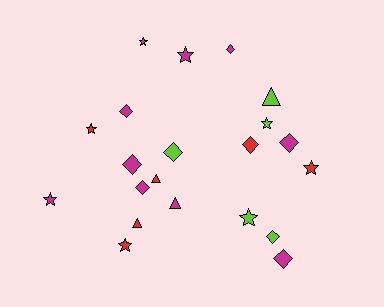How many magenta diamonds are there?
There are 6 magenta diamonds.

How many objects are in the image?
There are 21 objects.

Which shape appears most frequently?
Diamond, with 9 objects.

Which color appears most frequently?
Magenta, with 10 objects.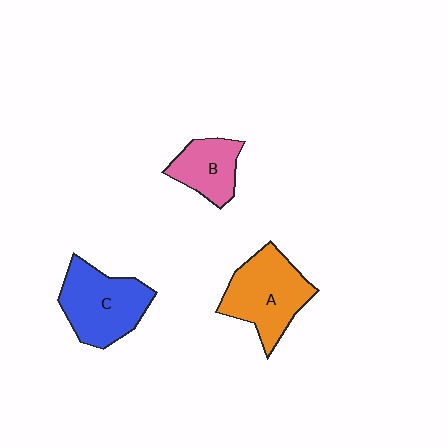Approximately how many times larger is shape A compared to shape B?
Approximately 1.6 times.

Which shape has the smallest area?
Shape B (pink).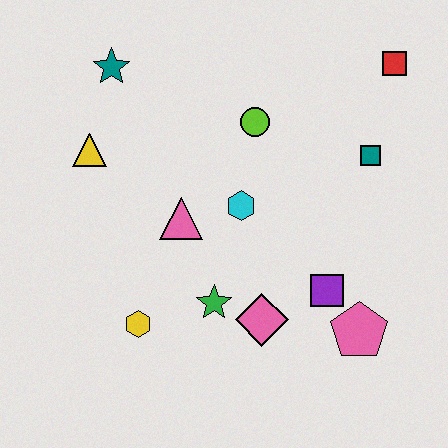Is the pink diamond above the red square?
No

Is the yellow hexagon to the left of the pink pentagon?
Yes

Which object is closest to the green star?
The pink diamond is closest to the green star.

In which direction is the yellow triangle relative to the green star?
The yellow triangle is above the green star.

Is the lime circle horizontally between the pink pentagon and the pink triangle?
Yes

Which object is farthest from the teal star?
The pink pentagon is farthest from the teal star.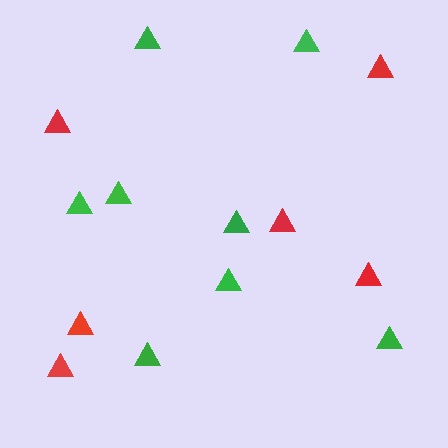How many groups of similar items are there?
There are 2 groups: one group of red triangles (6) and one group of green triangles (8).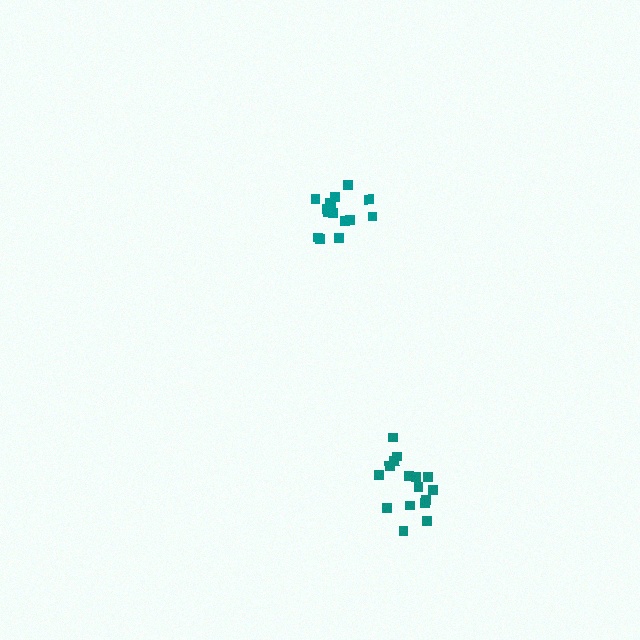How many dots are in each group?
Group 1: 16 dots, Group 2: 16 dots (32 total).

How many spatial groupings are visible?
There are 2 spatial groupings.